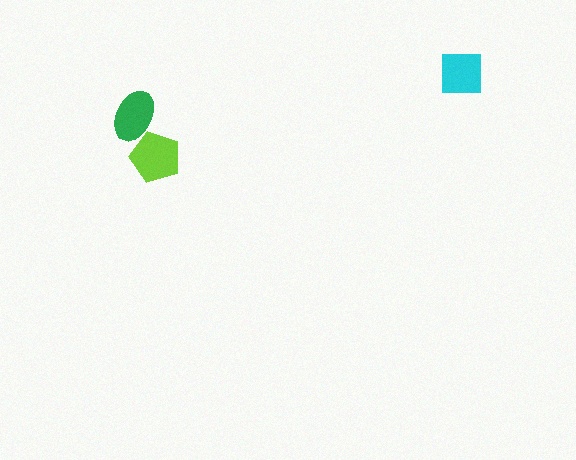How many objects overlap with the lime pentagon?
1 object overlaps with the lime pentagon.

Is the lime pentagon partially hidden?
Yes, it is partially covered by another shape.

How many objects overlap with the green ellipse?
1 object overlaps with the green ellipse.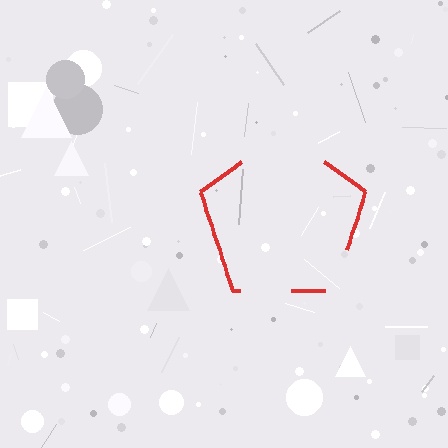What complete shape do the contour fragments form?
The contour fragments form a pentagon.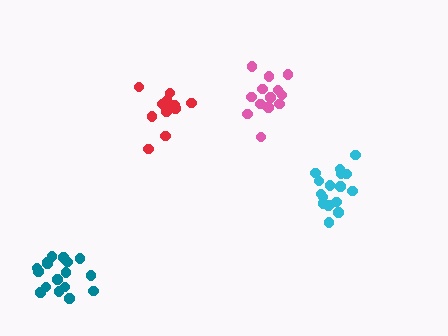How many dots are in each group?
Group 1: 18 dots, Group 2: 16 dots, Group 3: 13 dots, Group 4: 13 dots (60 total).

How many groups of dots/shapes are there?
There are 4 groups.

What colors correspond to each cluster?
The clusters are colored: teal, cyan, red, pink.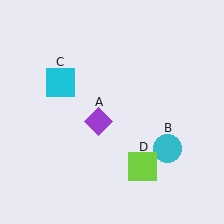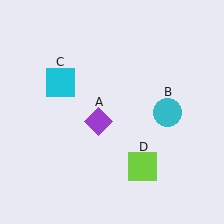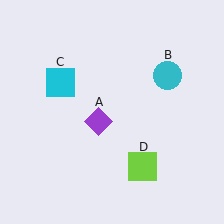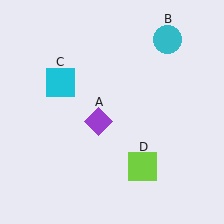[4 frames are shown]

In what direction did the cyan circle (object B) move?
The cyan circle (object B) moved up.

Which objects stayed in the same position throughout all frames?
Purple diamond (object A) and cyan square (object C) and lime square (object D) remained stationary.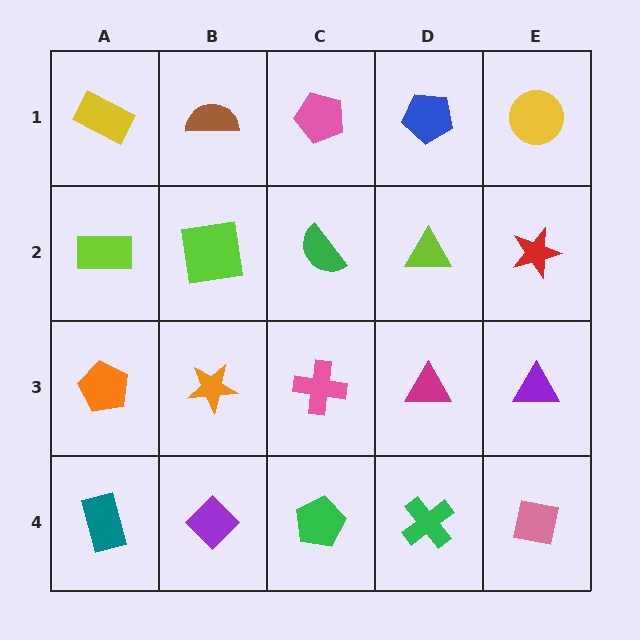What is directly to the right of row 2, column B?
A green semicircle.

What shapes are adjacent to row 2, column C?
A pink pentagon (row 1, column C), a pink cross (row 3, column C), a lime square (row 2, column B), a lime triangle (row 2, column D).